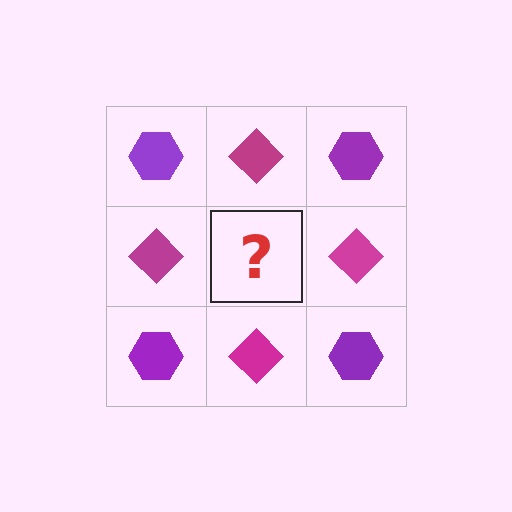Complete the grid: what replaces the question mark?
The question mark should be replaced with a purple hexagon.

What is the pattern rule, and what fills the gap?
The rule is that it alternates purple hexagon and magenta diamond in a checkerboard pattern. The gap should be filled with a purple hexagon.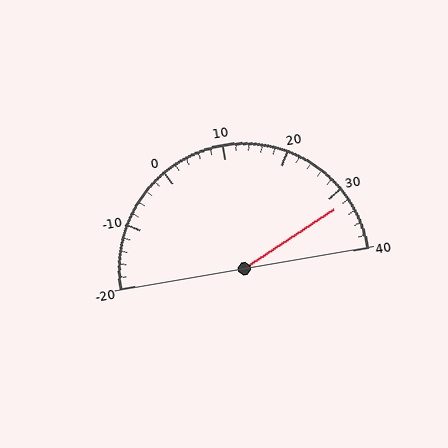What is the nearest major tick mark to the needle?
The nearest major tick mark is 30.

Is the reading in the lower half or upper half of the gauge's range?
The reading is in the upper half of the range (-20 to 40).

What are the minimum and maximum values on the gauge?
The gauge ranges from -20 to 40.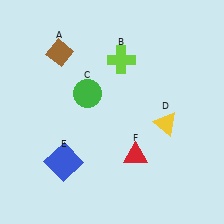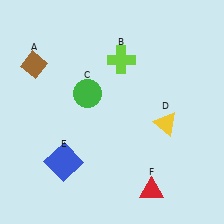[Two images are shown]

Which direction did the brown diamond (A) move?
The brown diamond (A) moved left.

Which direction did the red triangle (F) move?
The red triangle (F) moved down.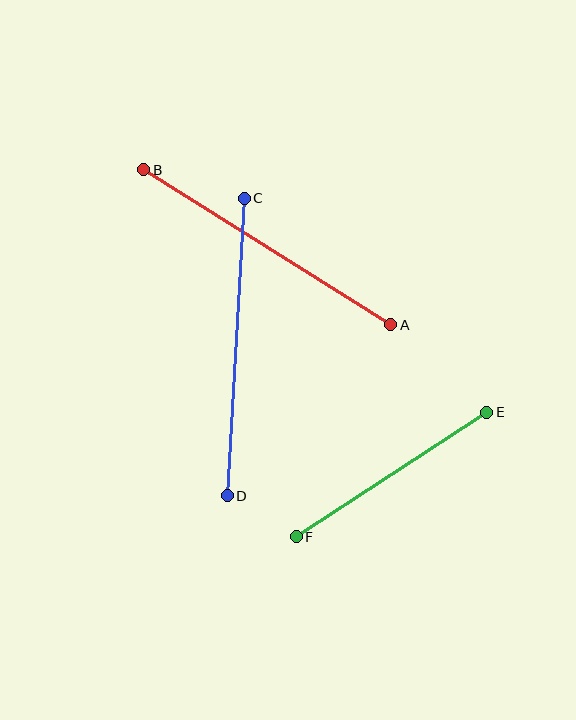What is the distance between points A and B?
The distance is approximately 292 pixels.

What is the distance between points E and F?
The distance is approximately 228 pixels.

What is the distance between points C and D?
The distance is approximately 298 pixels.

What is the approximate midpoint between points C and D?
The midpoint is at approximately (236, 347) pixels.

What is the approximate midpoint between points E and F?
The midpoint is at approximately (391, 475) pixels.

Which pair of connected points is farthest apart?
Points C and D are farthest apart.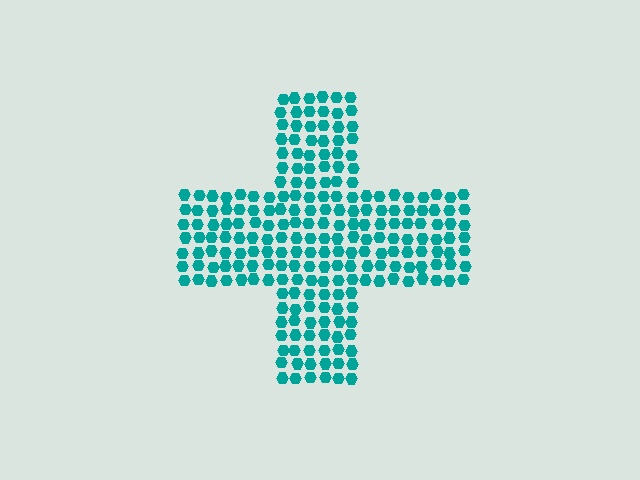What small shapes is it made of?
It is made of small hexagons.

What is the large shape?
The large shape is a cross.